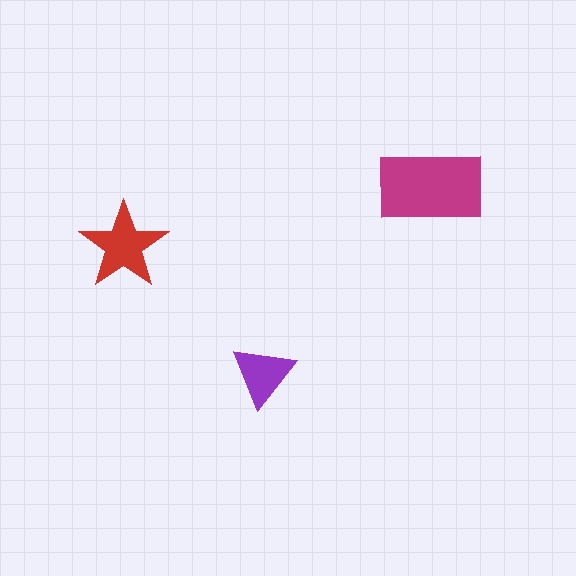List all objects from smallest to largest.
The purple triangle, the red star, the magenta rectangle.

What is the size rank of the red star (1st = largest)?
2nd.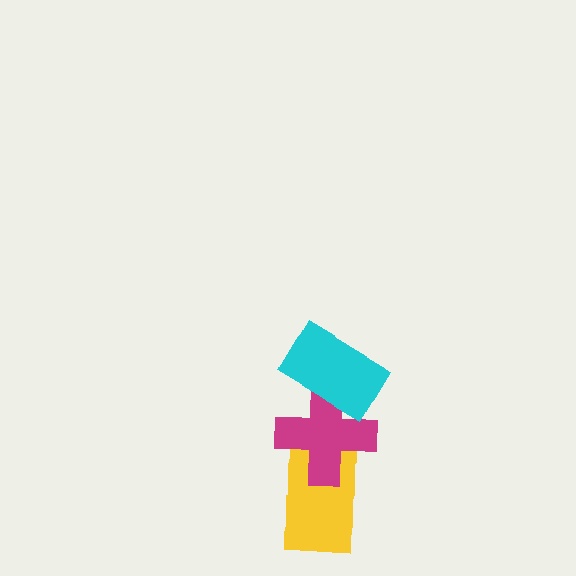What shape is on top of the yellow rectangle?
The magenta cross is on top of the yellow rectangle.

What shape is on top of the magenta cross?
The cyan rectangle is on top of the magenta cross.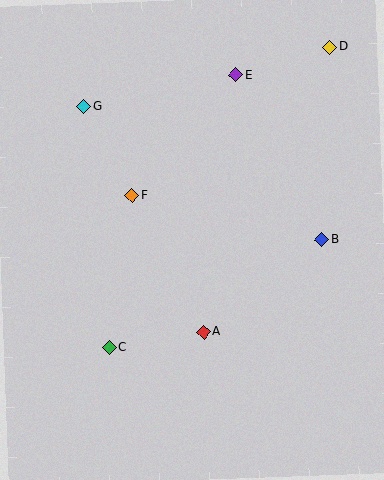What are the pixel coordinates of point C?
Point C is at (109, 348).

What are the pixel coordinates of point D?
Point D is at (330, 47).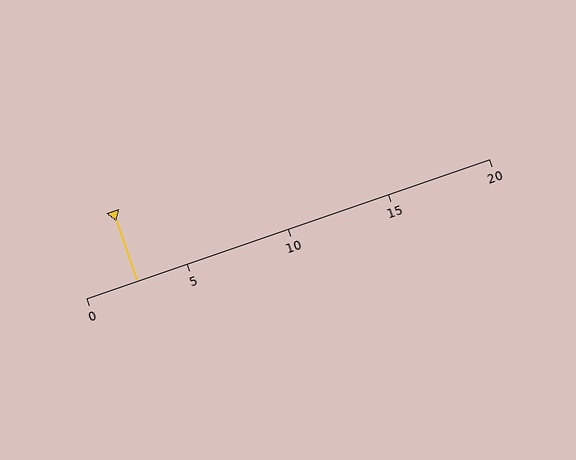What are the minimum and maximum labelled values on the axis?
The axis runs from 0 to 20.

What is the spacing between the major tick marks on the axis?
The major ticks are spaced 5 apart.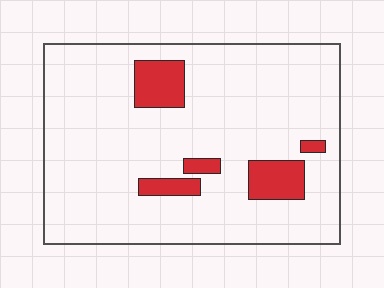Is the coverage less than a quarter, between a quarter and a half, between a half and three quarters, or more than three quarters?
Less than a quarter.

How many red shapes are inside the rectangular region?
5.